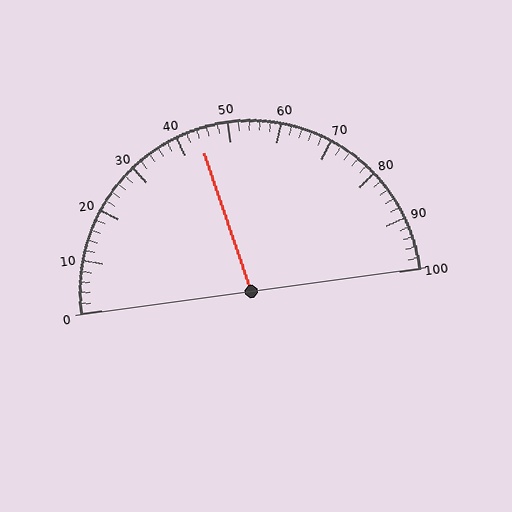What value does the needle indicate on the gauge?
The needle indicates approximately 44.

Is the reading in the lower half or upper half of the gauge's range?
The reading is in the lower half of the range (0 to 100).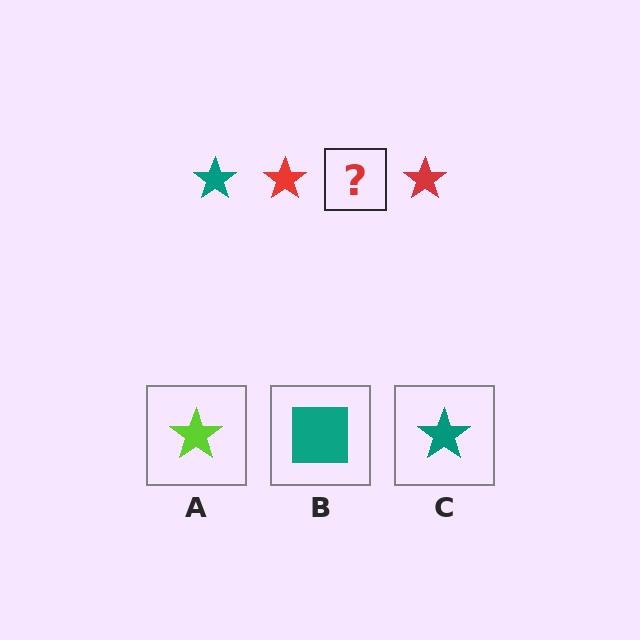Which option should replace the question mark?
Option C.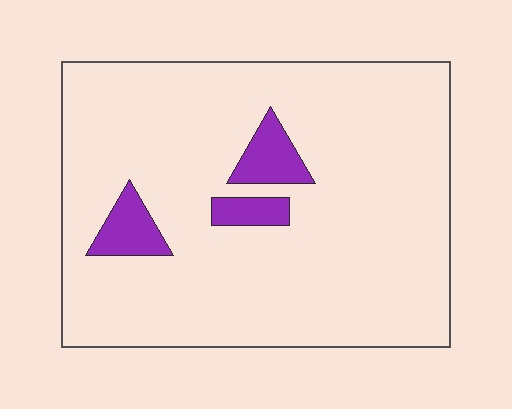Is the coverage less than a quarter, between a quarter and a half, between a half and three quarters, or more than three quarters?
Less than a quarter.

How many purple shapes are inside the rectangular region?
3.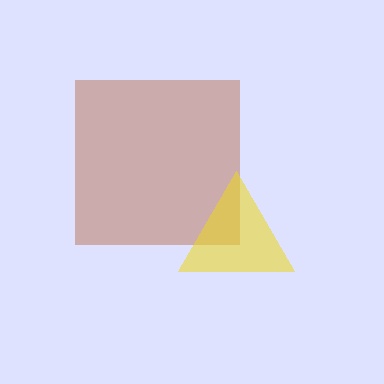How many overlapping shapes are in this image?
There are 2 overlapping shapes in the image.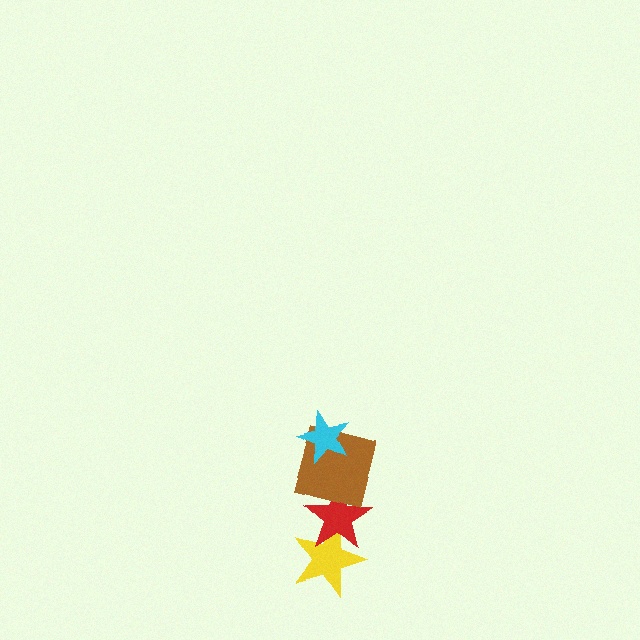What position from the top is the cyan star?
The cyan star is 1st from the top.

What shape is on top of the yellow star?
The red star is on top of the yellow star.